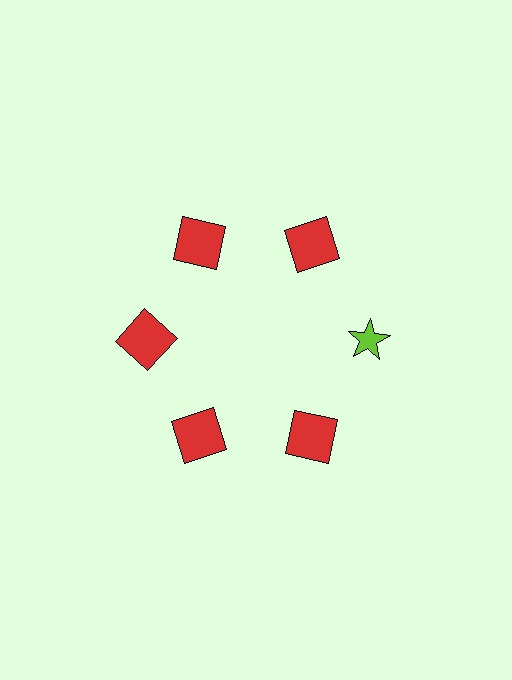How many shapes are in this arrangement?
There are 6 shapes arranged in a ring pattern.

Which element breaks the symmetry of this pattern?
The lime star at roughly the 3 o'clock position breaks the symmetry. All other shapes are red squares.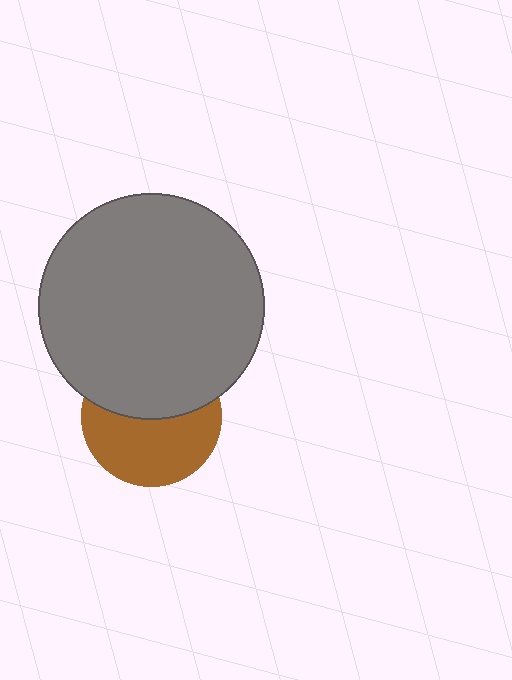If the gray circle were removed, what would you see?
You would see the complete brown circle.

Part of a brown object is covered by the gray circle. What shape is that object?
It is a circle.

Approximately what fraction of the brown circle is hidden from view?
Roughly 46% of the brown circle is hidden behind the gray circle.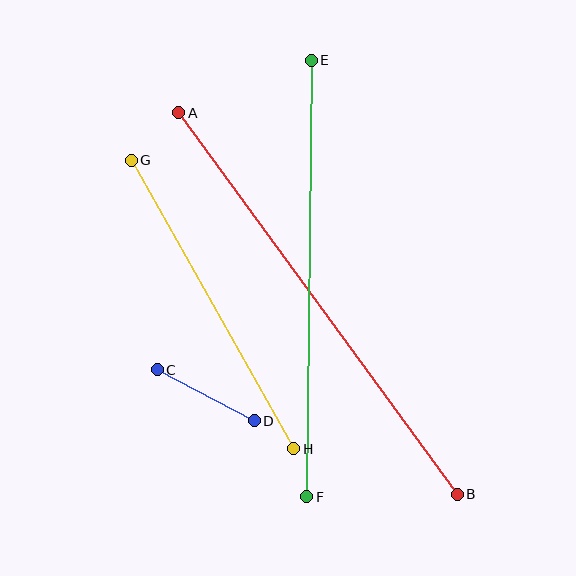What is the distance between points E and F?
The distance is approximately 437 pixels.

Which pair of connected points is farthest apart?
Points A and B are farthest apart.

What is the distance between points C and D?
The distance is approximately 109 pixels.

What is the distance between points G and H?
The distance is approximately 331 pixels.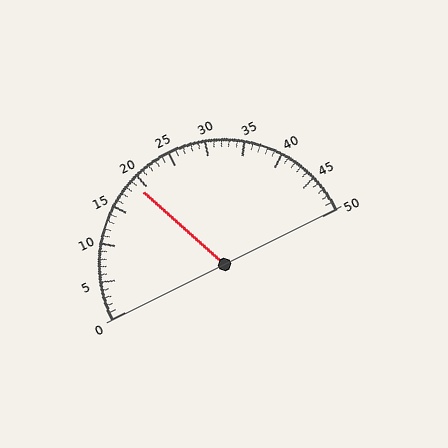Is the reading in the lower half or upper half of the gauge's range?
The reading is in the lower half of the range (0 to 50).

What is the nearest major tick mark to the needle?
The nearest major tick mark is 20.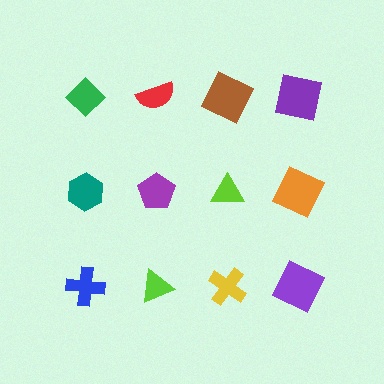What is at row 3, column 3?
A yellow cross.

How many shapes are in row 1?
4 shapes.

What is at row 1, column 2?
A red semicircle.